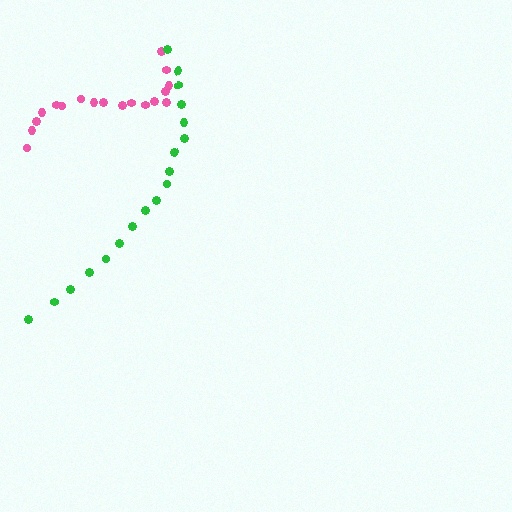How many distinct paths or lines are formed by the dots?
There are 2 distinct paths.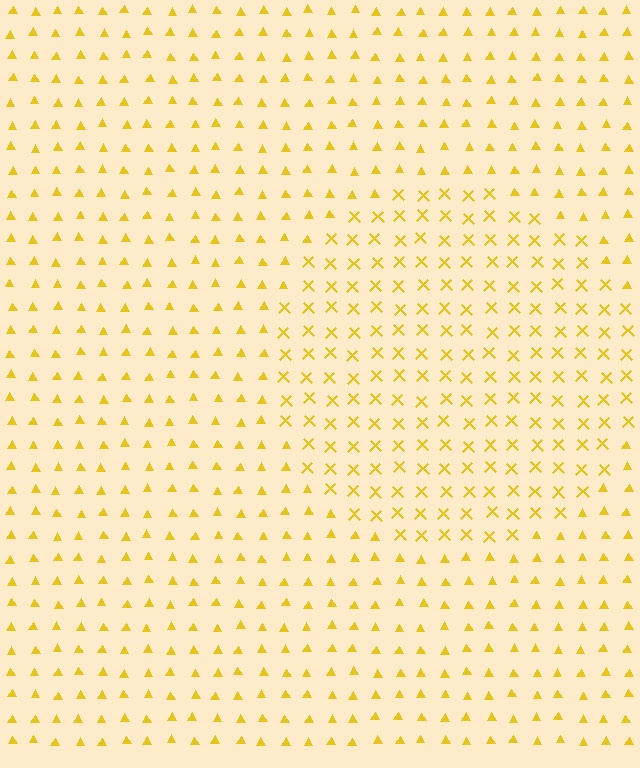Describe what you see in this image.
The image is filled with small yellow elements arranged in a uniform grid. A circle-shaped region contains X marks, while the surrounding area contains triangles. The boundary is defined purely by the change in element shape.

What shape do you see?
I see a circle.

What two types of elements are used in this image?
The image uses X marks inside the circle region and triangles outside it.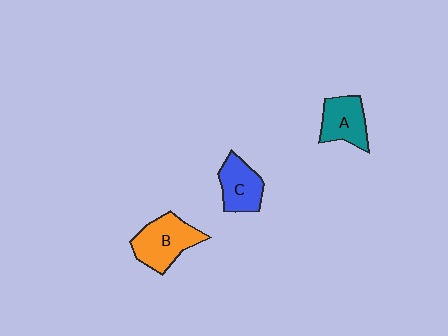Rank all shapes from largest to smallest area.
From largest to smallest: B (orange), A (teal), C (blue).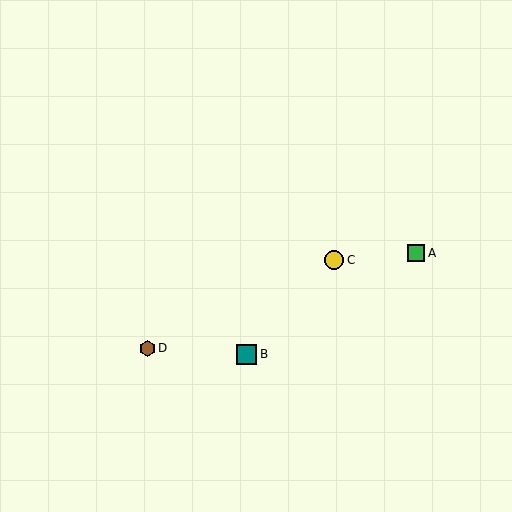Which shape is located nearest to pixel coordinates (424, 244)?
The green square (labeled A) at (416, 253) is nearest to that location.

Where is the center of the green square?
The center of the green square is at (416, 253).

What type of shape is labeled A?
Shape A is a green square.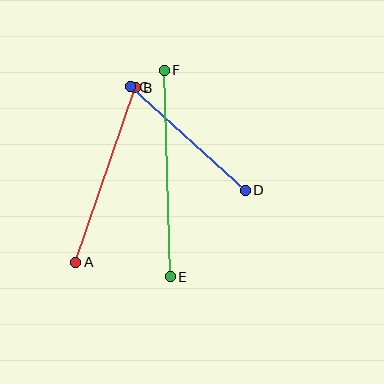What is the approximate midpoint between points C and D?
The midpoint is at approximately (188, 139) pixels.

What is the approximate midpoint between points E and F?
The midpoint is at approximately (167, 174) pixels.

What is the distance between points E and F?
The distance is approximately 207 pixels.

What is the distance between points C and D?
The distance is approximately 155 pixels.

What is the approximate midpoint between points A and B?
The midpoint is at approximately (105, 175) pixels.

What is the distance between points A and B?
The distance is approximately 185 pixels.